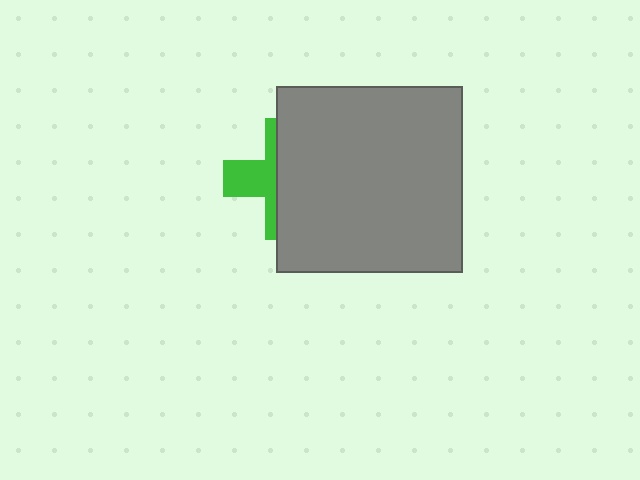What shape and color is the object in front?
The object in front is a gray square.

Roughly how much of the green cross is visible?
A small part of it is visible (roughly 37%).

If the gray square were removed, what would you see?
You would see the complete green cross.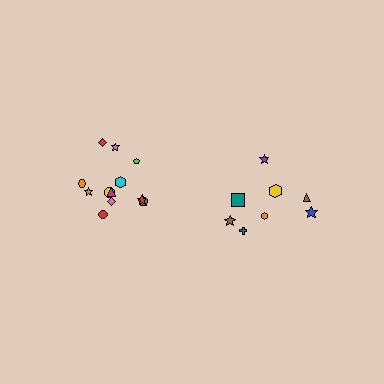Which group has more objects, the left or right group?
The left group.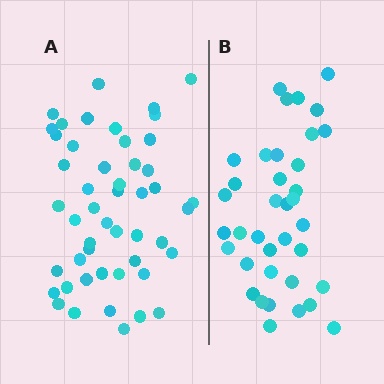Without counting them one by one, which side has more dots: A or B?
Region A (the left region) has more dots.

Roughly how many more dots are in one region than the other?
Region A has roughly 12 or so more dots than region B.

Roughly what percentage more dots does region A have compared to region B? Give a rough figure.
About 30% more.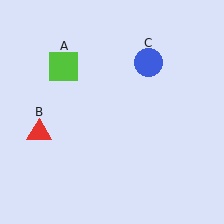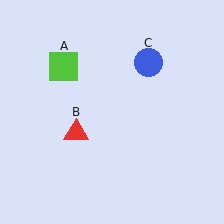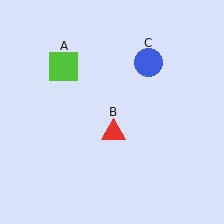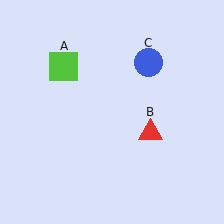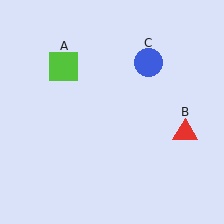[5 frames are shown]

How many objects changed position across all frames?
1 object changed position: red triangle (object B).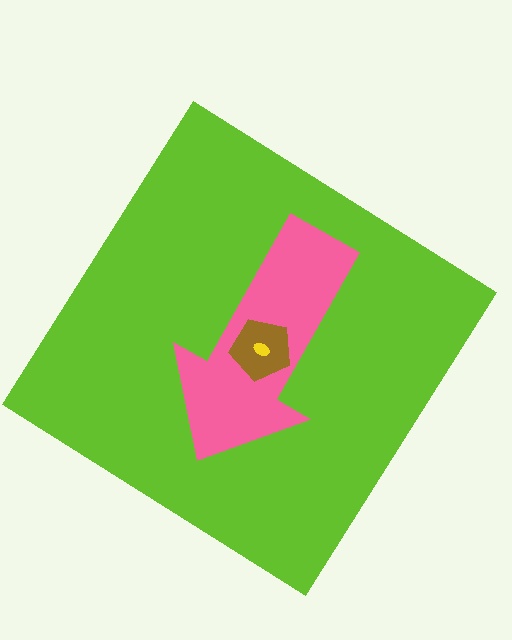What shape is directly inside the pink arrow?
The brown pentagon.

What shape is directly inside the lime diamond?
The pink arrow.